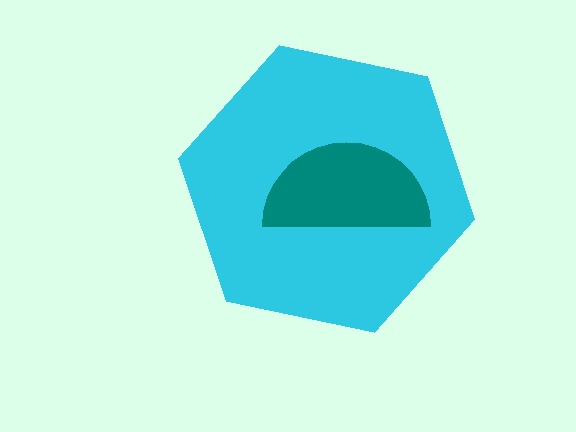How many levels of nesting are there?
2.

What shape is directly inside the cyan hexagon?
The teal semicircle.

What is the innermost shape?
The teal semicircle.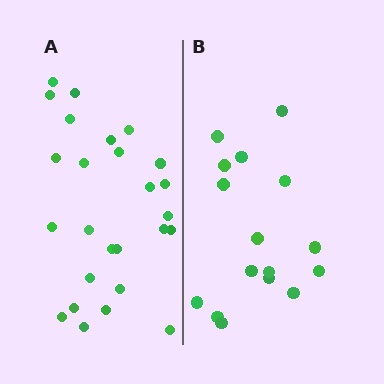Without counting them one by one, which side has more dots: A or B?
Region A (the left region) has more dots.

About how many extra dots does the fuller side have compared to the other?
Region A has roughly 10 or so more dots than region B.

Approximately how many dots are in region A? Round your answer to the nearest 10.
About 30 dots. (The exact count is 26, which rounds to 30.)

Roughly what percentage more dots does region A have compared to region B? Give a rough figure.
About 60% more.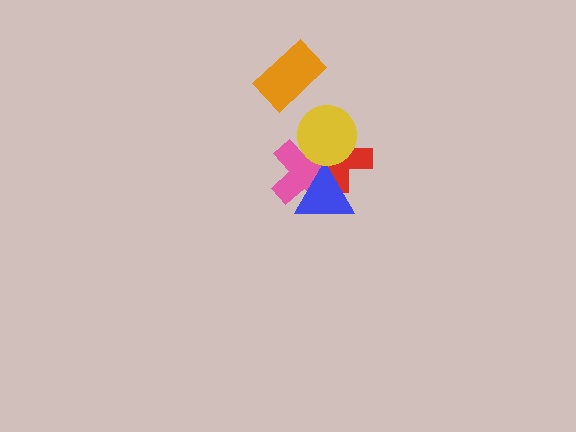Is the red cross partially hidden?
Yes, it is partially covered by another shape.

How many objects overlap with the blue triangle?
2 objects overlap with the blue triangle.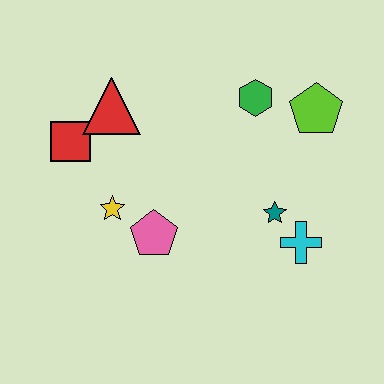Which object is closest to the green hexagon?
The lime pentagon is closest to the green hexagon.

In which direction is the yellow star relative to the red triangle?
The yellow star is below the red triangle.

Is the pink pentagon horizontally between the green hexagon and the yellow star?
Yes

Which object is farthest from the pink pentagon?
The lime pentagon is farthest from the pink pentagon.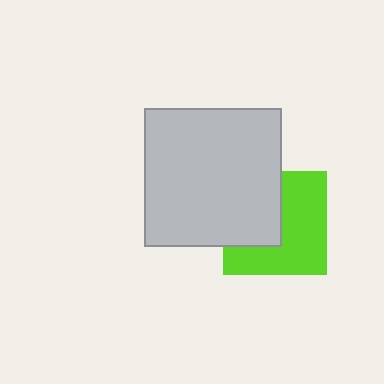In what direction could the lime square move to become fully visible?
The lime square could move right. That would shift it out from behind the light gray square entirely.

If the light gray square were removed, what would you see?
You would see the complete lime square.